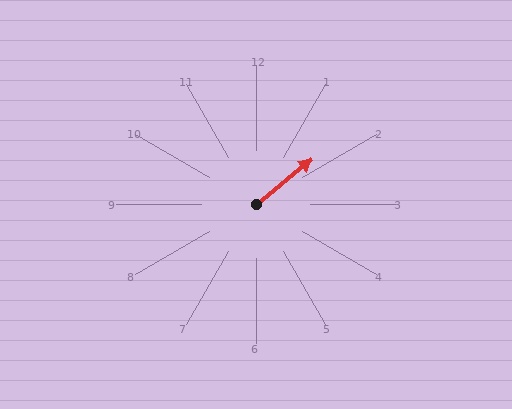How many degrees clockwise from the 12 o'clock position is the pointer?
Approximately 51 degrees.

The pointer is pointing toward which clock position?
Roughly 2 o'clock.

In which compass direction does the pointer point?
Northeast.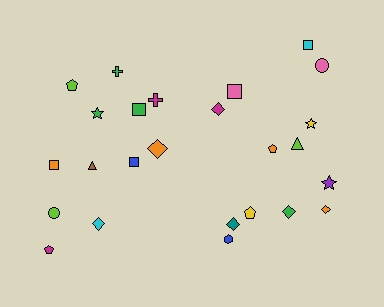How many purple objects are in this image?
There is 1 purple object.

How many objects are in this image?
There are 25 objects.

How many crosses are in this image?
There are 2 crosses.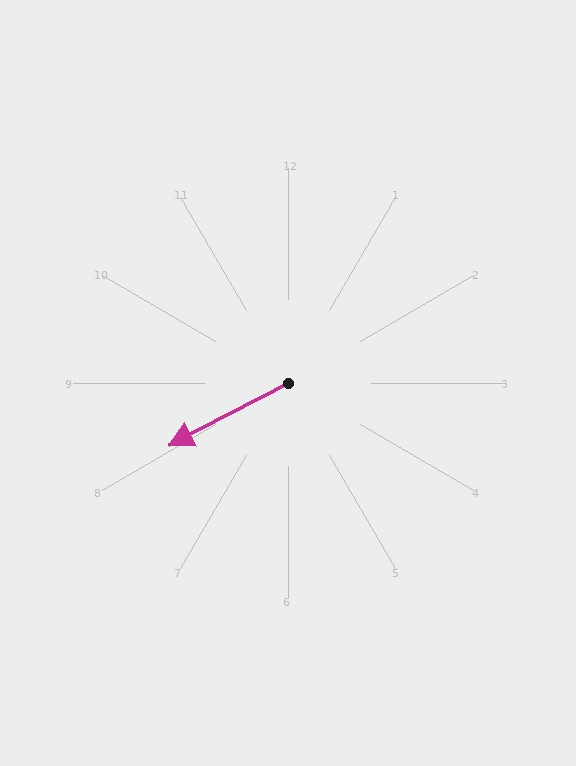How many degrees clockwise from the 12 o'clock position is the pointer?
Approximately 242 degrees.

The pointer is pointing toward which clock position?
Roughly 8 o'clock.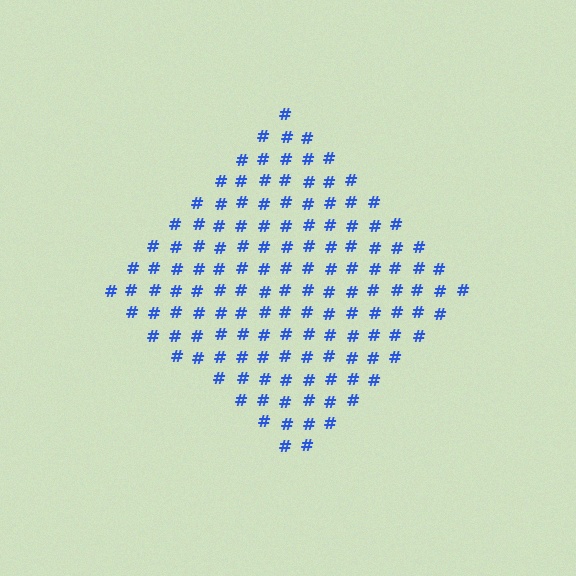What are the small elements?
The small elements are hash symbols.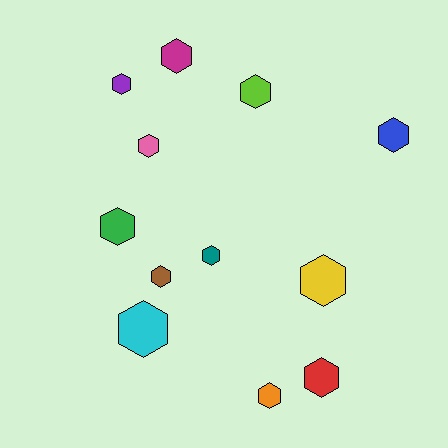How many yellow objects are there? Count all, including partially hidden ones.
There is 1 yellow object.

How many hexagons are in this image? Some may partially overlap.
There are 12 hexagons.